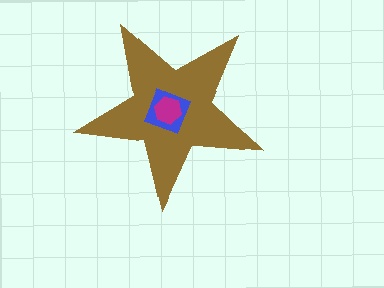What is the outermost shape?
The brown star.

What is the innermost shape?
The magenta hexagon.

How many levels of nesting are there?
3.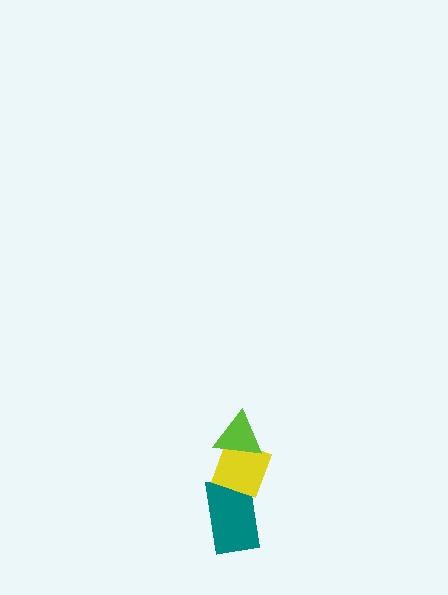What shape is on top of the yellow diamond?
The lime triangle is on top of the yellow diamond.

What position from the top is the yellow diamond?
The yellow diamond is 2nd from the top.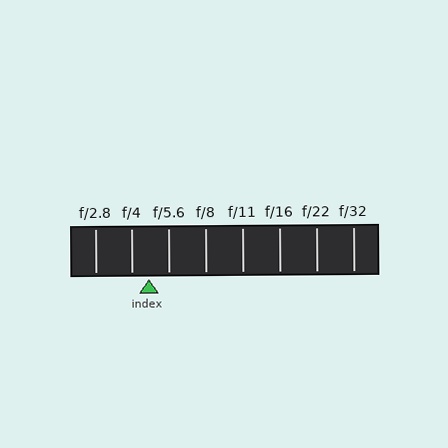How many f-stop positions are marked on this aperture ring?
There are 8 f-stop positions marked.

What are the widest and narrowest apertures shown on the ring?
The widest aperture shown is f/2.8 and the narrowest is f/32.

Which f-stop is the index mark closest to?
The index mark is closest to f/4.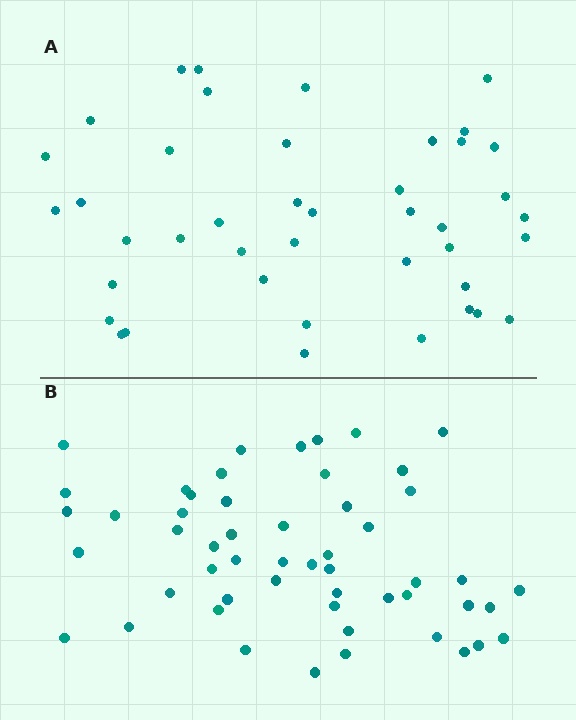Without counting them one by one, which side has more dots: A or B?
Region B (the bottom region) has more dots.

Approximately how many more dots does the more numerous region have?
Region B has roughly 12 or so more dots than region A.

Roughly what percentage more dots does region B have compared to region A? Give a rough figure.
About 25% more.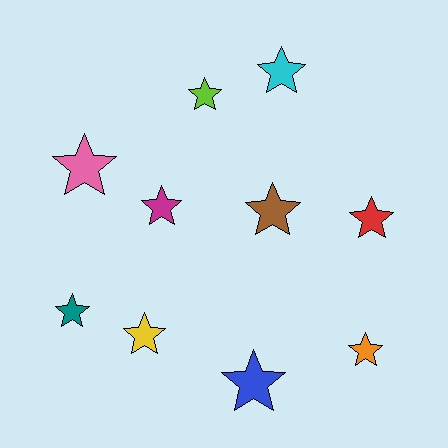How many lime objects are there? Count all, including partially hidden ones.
There is 1 lime object.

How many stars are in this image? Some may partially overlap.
There are 10 stars.